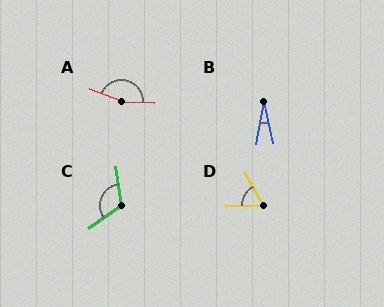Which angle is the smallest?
B, at approximately 23 degrees.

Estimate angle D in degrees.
Approximately 62 degrees.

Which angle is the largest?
A, at approximately 159 degrees.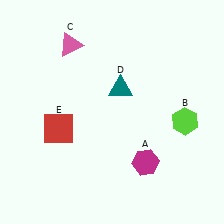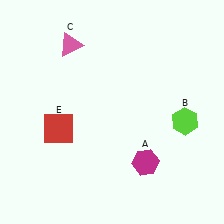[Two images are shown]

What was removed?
The teal triangle (D) was removed in Image 2.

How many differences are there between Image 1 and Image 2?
There is 1 difference between the two images.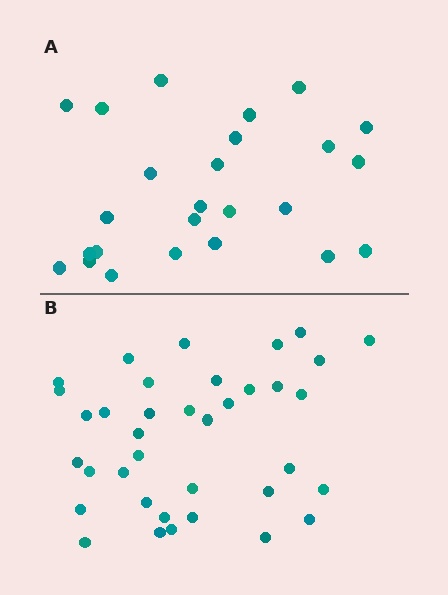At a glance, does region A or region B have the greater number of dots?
Region B (the bottom region) has more dots.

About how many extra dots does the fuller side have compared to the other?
Region B has roughly 12 or so more dots than region A.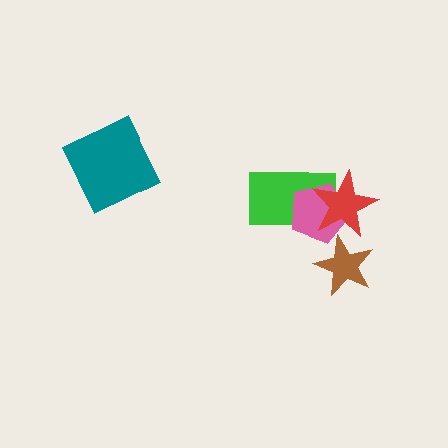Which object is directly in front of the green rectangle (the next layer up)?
The pink pentagon is directly in front of the green rectangle.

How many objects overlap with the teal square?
0 objects overlap with the teal square.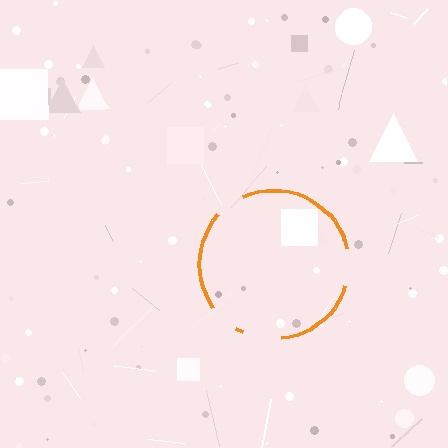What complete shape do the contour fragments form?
The contour fragments form a circle.